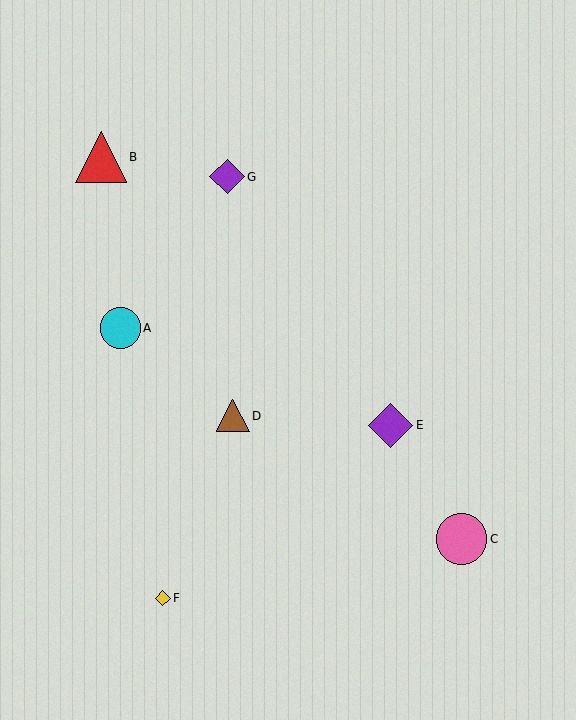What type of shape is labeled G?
Shape G is a purple diamond.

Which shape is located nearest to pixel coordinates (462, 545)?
The pink circle (labeled C) at (461, 539) is nearest to that location.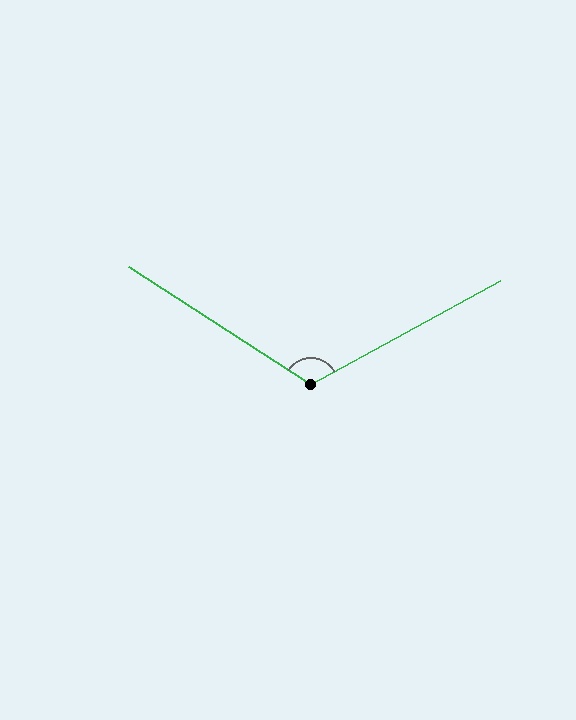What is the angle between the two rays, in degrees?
Approximately 118 degrees.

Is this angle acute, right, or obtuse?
It is obtuse.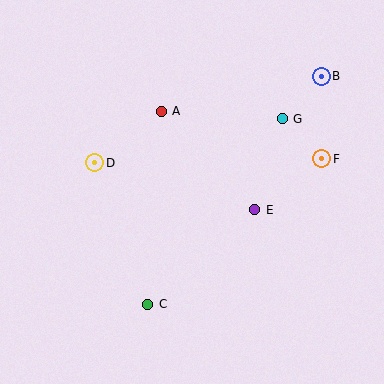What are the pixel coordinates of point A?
Point A is at (161, 111).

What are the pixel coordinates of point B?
Point B is at (321, 76).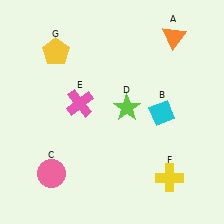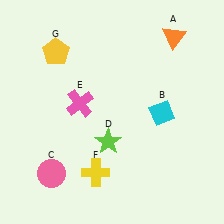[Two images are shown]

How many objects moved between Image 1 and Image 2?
2 objects moved between the two images.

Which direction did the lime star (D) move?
The lime star (D) moved down.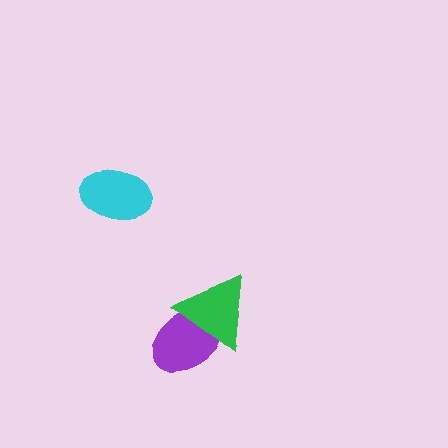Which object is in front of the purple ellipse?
The green triangle is in front of the purple ellipse.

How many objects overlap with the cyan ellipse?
0 objects overlap with the cyan ellipse.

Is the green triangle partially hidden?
No, no other shape covers it.